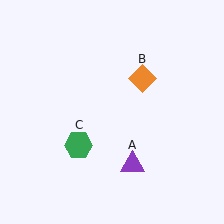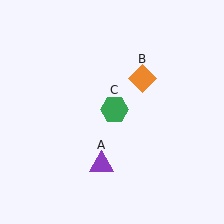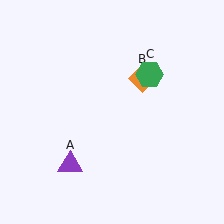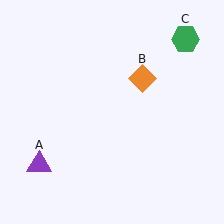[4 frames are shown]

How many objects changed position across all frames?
2 objects changed position: purple triangle (object A), green hexagon (object C).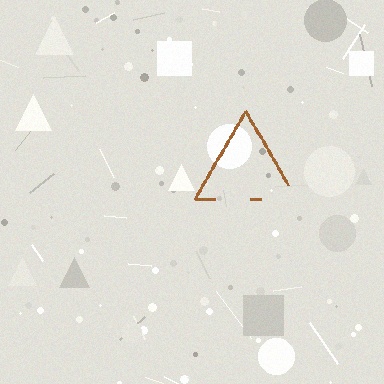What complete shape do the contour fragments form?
The contour fragments form a triangle.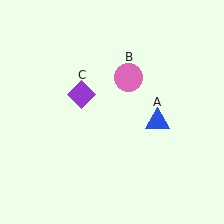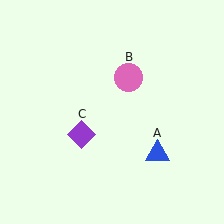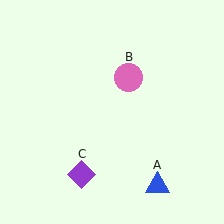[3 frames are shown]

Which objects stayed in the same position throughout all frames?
Pink circle (object B) remained stationary.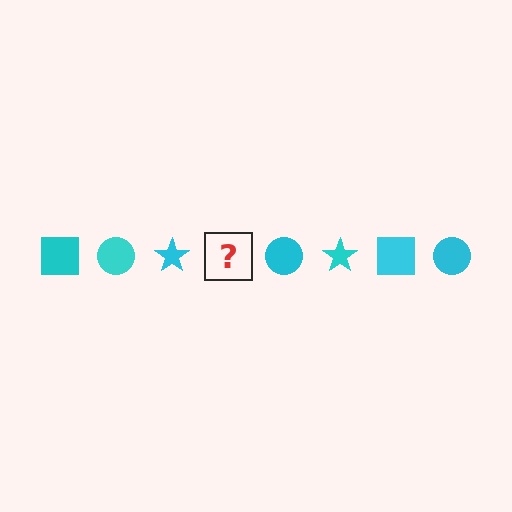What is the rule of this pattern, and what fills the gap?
The rule is that the pattern cycles through square, circle, star shapes in cyan. The gap should be filled with a cyan square.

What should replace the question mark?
The question mark should be replaced with a cyan square.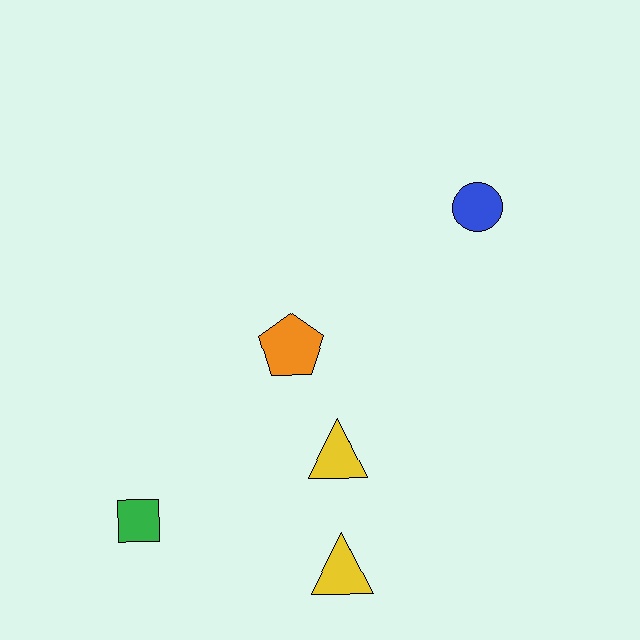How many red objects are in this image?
There are no red objects.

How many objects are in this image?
There are 5 objects.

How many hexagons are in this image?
There are no hexagons.